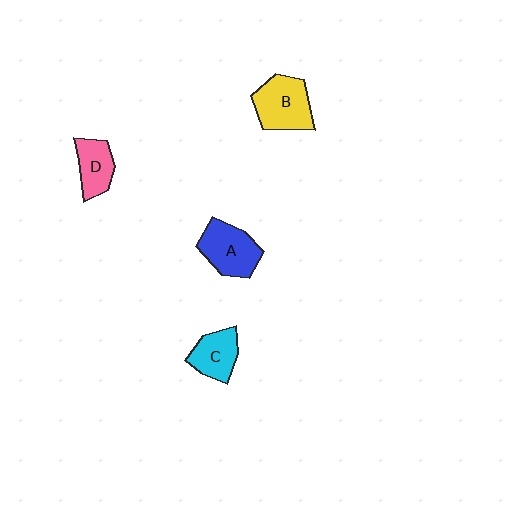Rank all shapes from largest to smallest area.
From largest to smallest: B (yellow), A (blue), C (cyan), D (pink).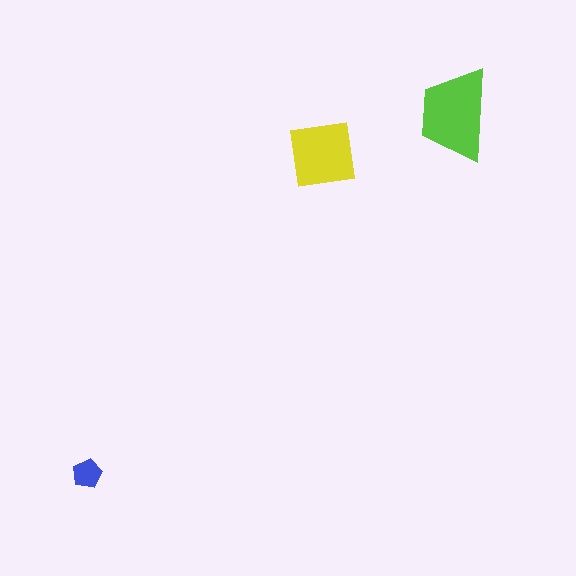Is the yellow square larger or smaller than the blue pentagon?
Larger.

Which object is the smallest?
The blue pentagon.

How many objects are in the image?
There are 3 objects in the image.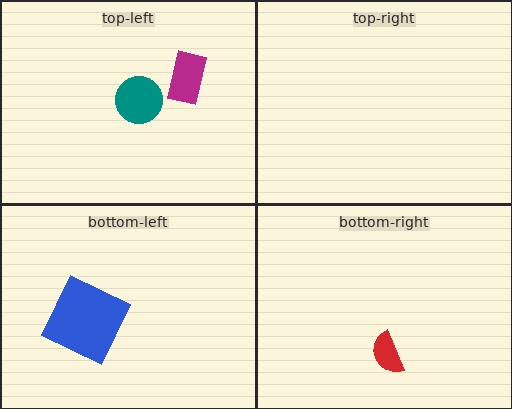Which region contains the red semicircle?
The bottom-right region.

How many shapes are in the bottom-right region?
1.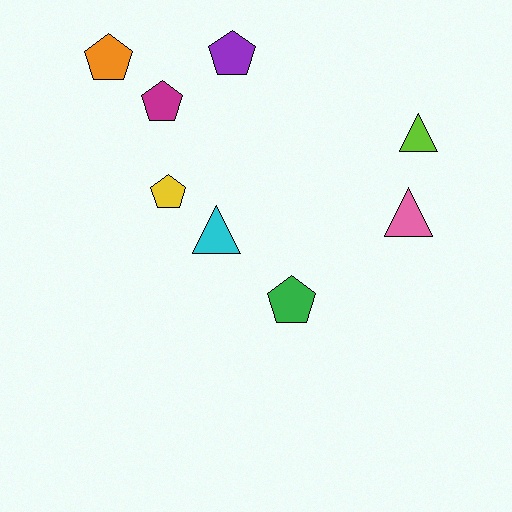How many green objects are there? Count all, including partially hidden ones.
There is 1 green object.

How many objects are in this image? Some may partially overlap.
There are 8 objects.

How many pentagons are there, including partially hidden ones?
There are 5 pentagons.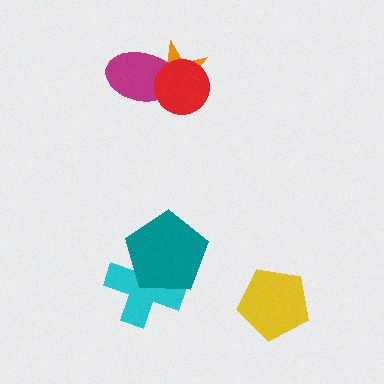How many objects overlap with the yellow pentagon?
0 objects overlap with the yellow pentagon.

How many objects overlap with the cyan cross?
1 object overlaps with the cyan cross.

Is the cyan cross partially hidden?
Yes, it is partially covered by another shape.